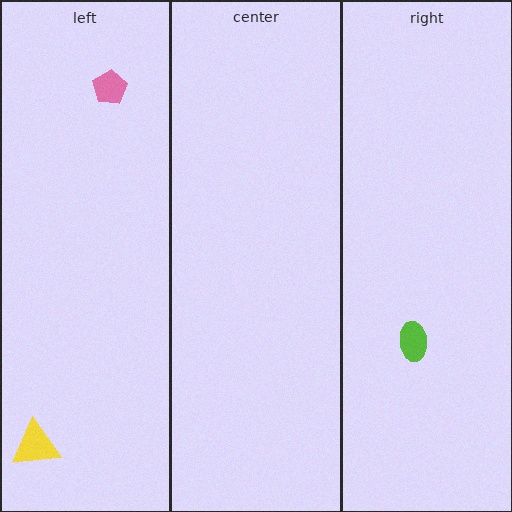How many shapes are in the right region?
1.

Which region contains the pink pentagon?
The left region.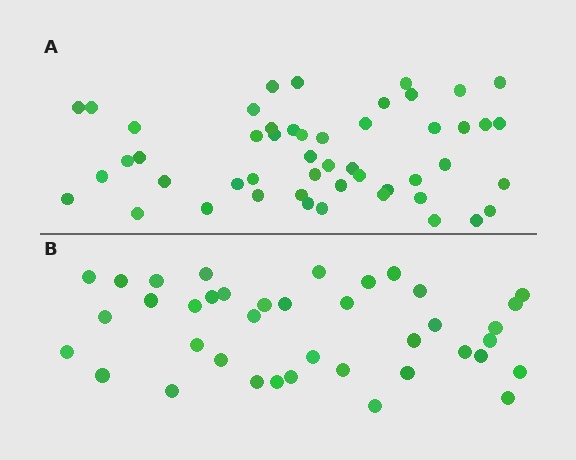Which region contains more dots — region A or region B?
Region A (the top region) has more dots.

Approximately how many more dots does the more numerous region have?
Region A has roughly 12 or so more dots than region B.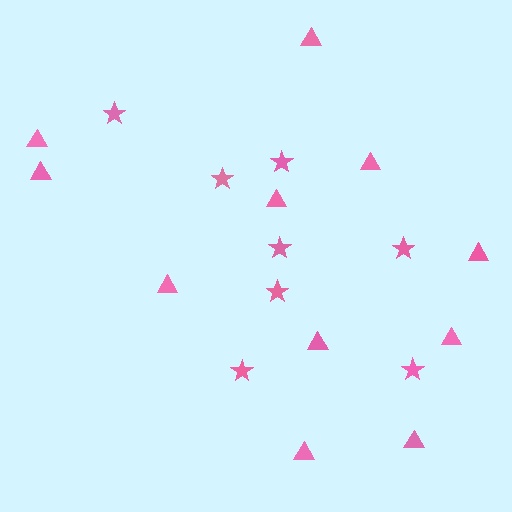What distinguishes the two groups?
There are 2 groups: one group of triangles (11) and one group of stars (8).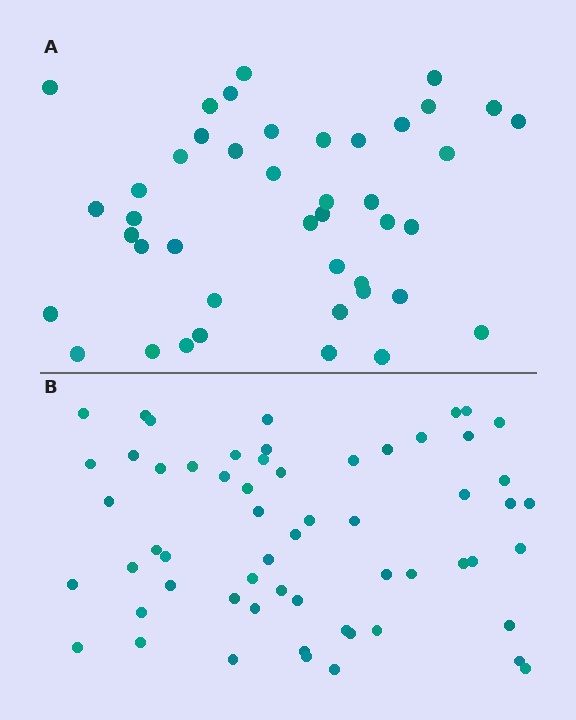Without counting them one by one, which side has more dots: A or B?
Region B (the bottom region) has more dots.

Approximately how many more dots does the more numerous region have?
Region B has approximately 15 more dots than region A.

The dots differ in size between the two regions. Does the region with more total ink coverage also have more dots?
No. Region A has more total ink coverage because its dots are larger, but region B actually contains more individual dots. Total area can be misleading — the number of items is what matters here.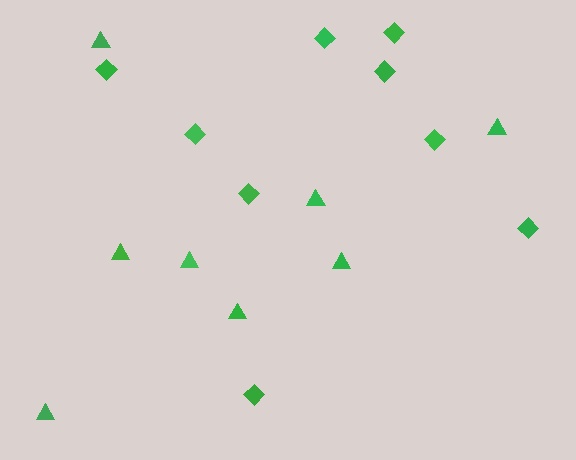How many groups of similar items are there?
There are 2 groups: one group of triangles (8) and one group of diamonds (9).